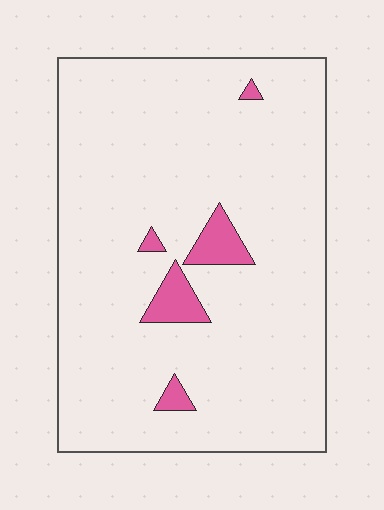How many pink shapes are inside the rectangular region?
5.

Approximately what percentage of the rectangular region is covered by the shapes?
Approximately 5%.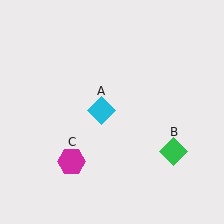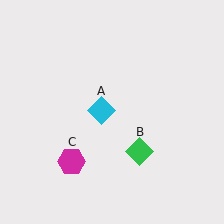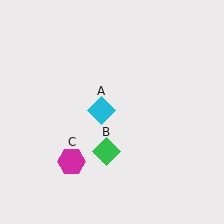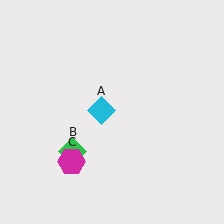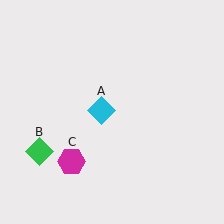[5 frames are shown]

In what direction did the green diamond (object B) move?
The green diamond (object B) moved left.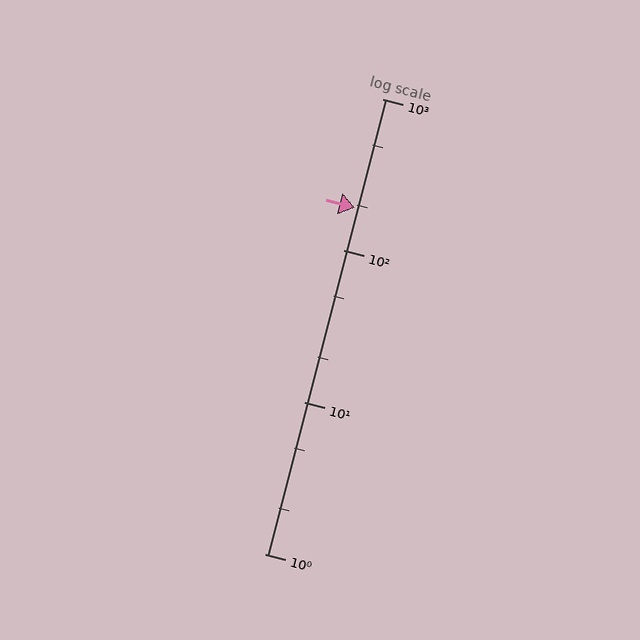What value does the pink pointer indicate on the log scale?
The pointer indicates approximately 190.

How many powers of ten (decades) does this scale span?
The scale spans 3 decades, from 1 to 1000.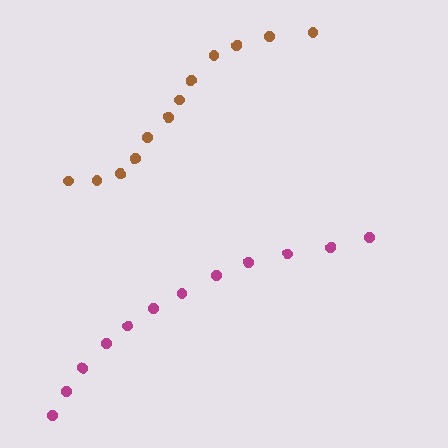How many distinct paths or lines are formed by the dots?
There are 2 distinct paths.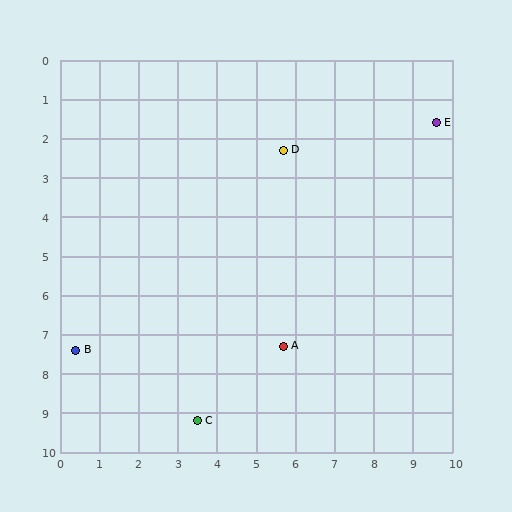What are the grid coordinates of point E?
Point E is at approximately (9.6, 1.6).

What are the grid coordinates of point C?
Point C is at approximately (3.5, 9.2).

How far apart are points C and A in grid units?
Points C and A are about 2.9 grid units apart.